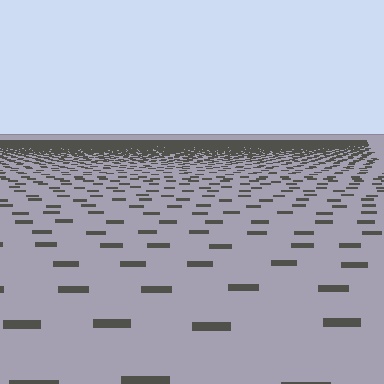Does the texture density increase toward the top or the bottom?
Density increases toward the top.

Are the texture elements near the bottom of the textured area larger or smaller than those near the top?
Larger. Near the bottom, elements are closer to the viewer and appear at a bigger on-screen size.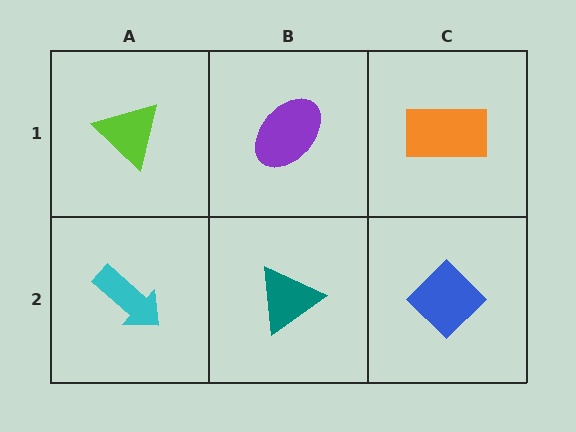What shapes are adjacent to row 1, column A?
A cyan arrow (row 2, column A), a purple ellipse (row 1, column B).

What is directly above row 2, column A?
A lime triangle.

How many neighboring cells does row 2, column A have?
2.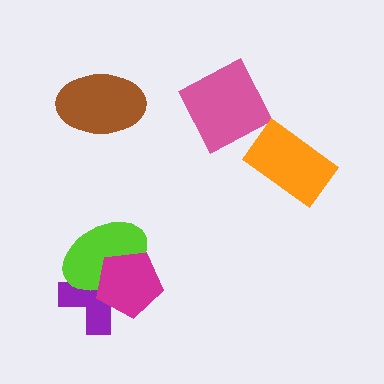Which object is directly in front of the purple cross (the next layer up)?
The lime ellipse is directly in front of the purple cross.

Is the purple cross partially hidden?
Yes, it is partially covered by another shape.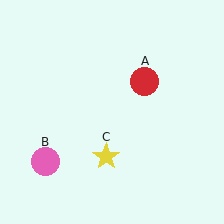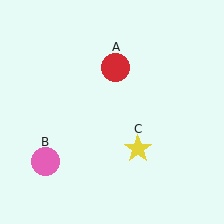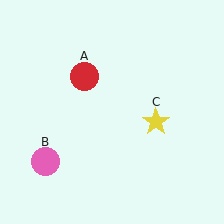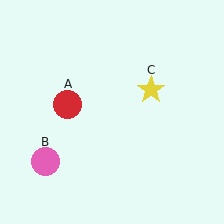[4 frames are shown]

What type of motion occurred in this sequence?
The red circle (object A), yellow star (object C) rotated counterclockwise around the center of the scene.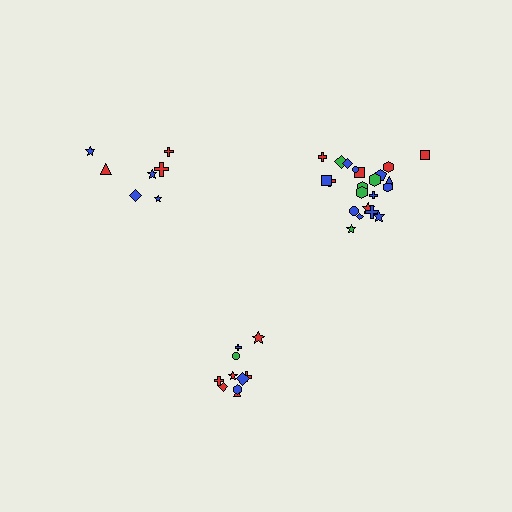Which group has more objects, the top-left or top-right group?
The top-right group.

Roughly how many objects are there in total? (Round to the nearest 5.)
Roughly 40 objects in total.